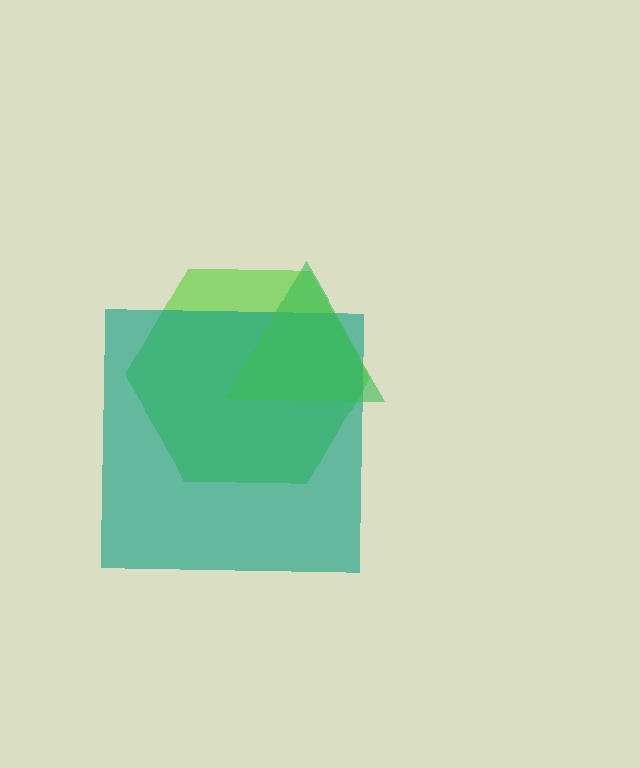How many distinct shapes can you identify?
There are 3 distinct shapes: a lime hexagon, a teal square, a green triangle.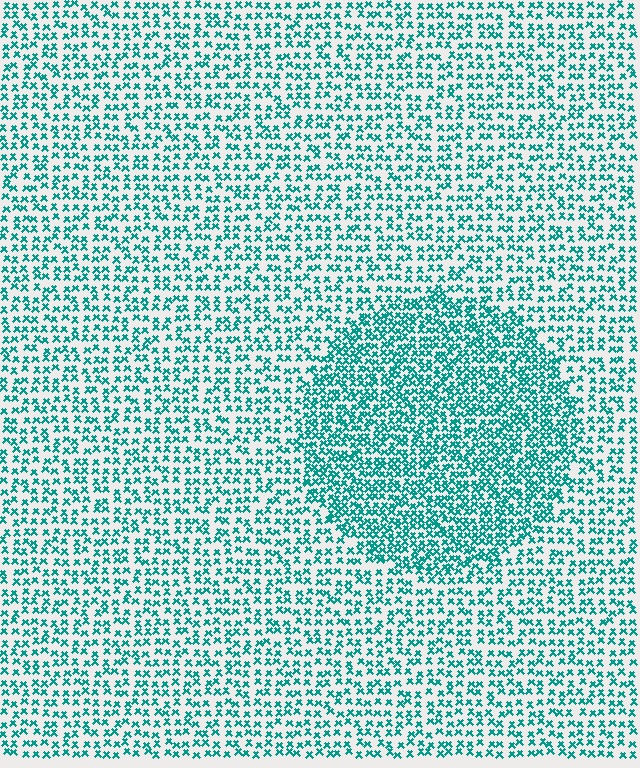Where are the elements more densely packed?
The elements are more densely packed inside the circle boundary.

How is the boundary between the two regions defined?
The boundary is defined by a change in element density (approximately 1.8x ratio). All elements are the same color, size, and shape.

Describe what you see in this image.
The image contains small teal elements arranged at two different densities. A circle-shaped region is visible where the elements are more densely packed than the surrounding area.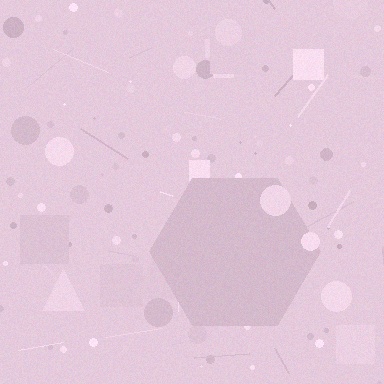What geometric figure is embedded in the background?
A hexagon is embedded in the background.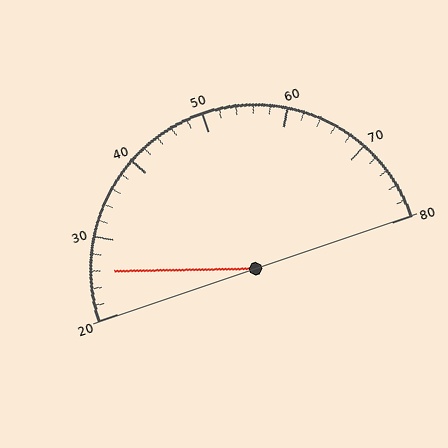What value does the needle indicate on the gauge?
The needle indicates approximately 26.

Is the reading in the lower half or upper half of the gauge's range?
The reading is in the lower half of the range (20 to 80).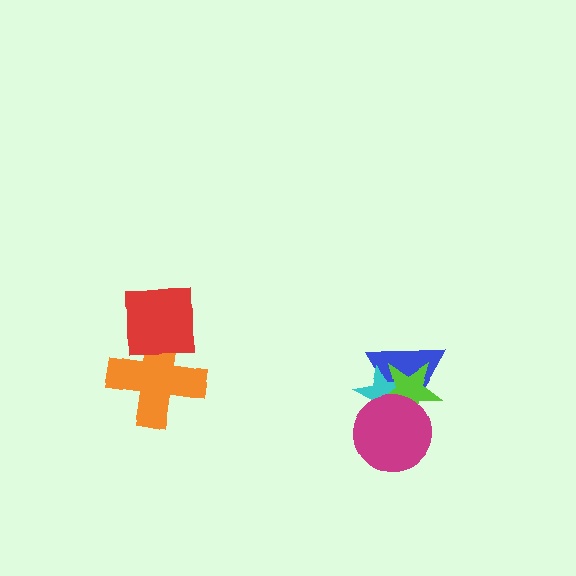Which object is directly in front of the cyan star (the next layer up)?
The lime star is directly in front of the cyan star.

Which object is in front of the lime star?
The magenta circle is in front of the lime star.